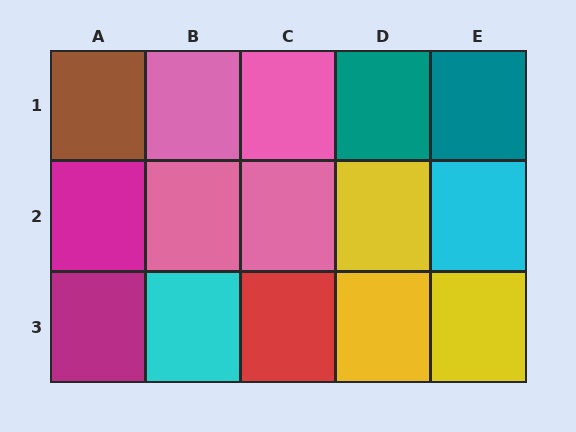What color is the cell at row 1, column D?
Teal.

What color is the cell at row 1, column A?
Brown.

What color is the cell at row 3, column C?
Red.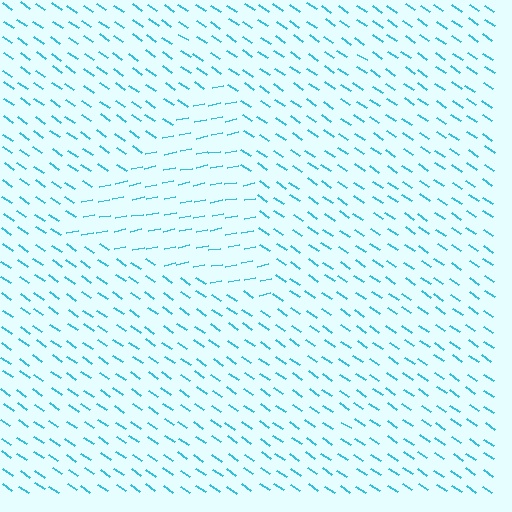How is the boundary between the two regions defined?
The boundary is defined purely by a change in line orientation (approximately 45 degrees difference). All lines are the same color and thickness.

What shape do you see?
I see a triangle.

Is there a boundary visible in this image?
Yes, there is a texture boundary formed by a change in line orientation.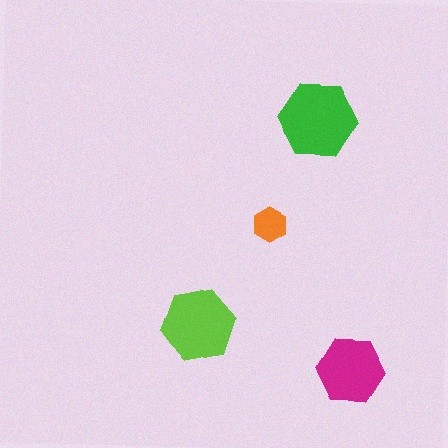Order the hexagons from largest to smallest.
the green one, the lime one, the magenta one, the orange one.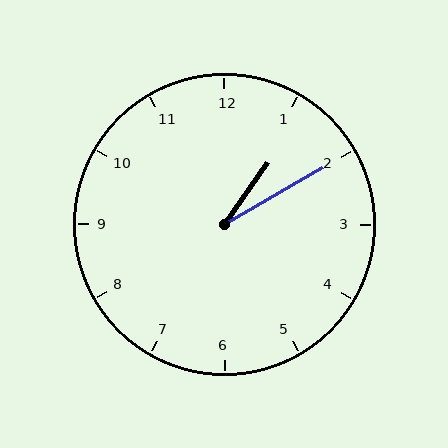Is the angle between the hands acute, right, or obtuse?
It is acute.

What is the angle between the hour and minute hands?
Approximately 25 degrees.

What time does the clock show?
1:10.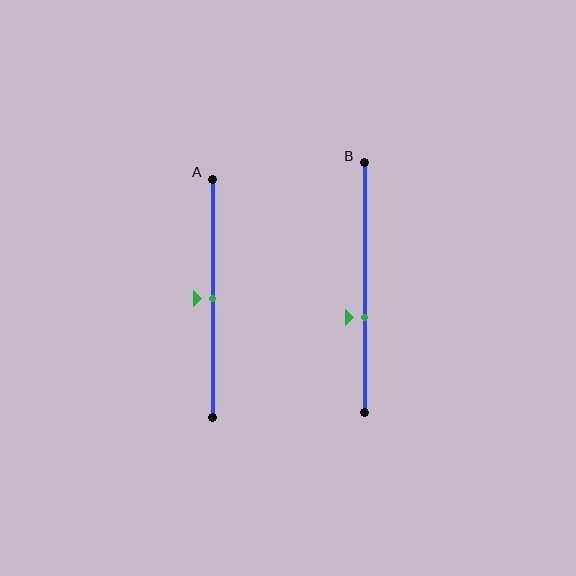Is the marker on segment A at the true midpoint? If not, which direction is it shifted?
Yes, the marker on segment A is at the true midpoint.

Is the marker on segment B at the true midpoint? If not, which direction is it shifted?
No, the marker on segment B is shifted downward by about 12% of the segment length.